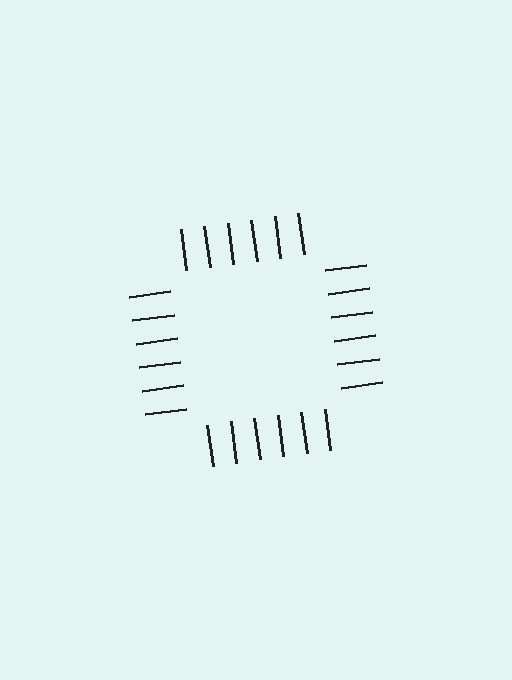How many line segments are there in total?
24 — 6 along each of the 4 edges.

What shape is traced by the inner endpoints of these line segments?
An illusory square — the line segments terminate on its edges but no continuous stroke is drawn.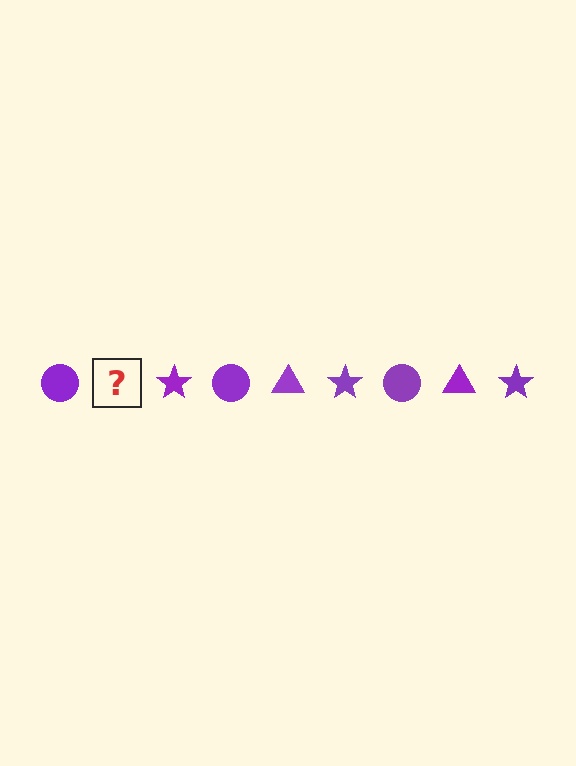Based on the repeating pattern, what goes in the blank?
The blank should be a purple triangle.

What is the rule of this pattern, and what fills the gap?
The rule is that the pattern cycles through circle, triangle, star shapes in purple. The gap should be filled with a purple triangle.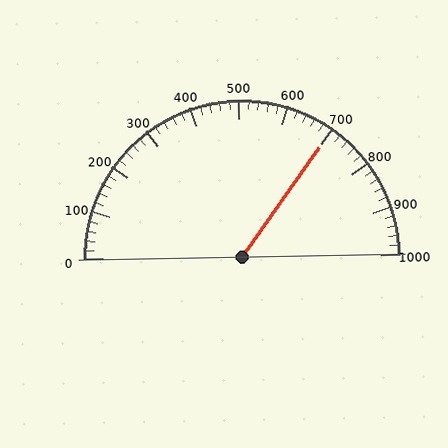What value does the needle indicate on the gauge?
The needle indicates approximately 700.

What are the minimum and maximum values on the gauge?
The gauge ranges from 0 to 1000.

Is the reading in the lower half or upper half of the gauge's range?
The reading is in the upper half of the range (0 to 1000).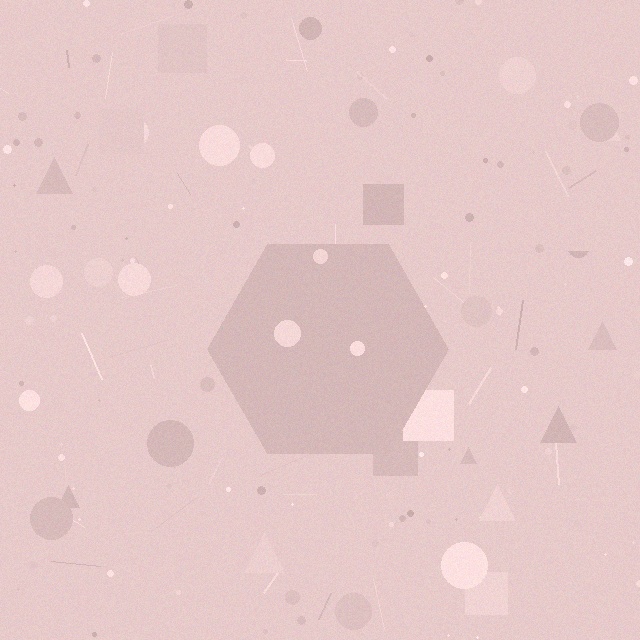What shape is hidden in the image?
A hexagon is hidden in the image.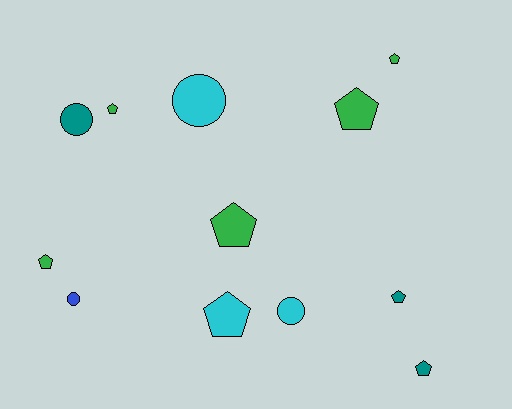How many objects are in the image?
There are 12 objects.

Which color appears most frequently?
Green, with 5 objects.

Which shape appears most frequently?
Pentagon, with 8 objects.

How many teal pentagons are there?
There are 2 teal pentagons.